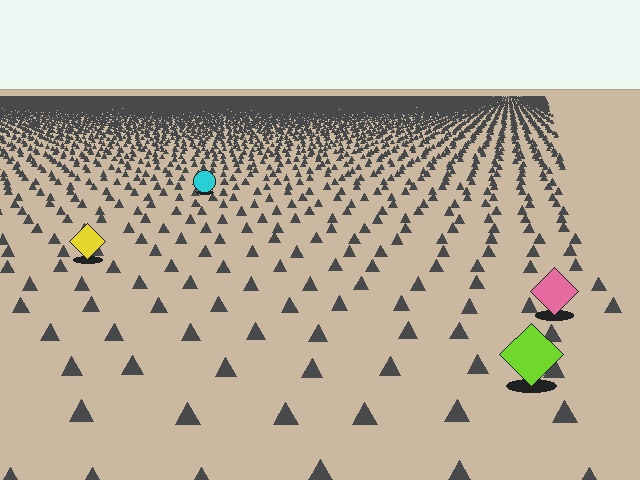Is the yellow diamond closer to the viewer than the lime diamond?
No. The lime diamond is closer — you can tell from the texture gradient: the ground texture is coarser near it.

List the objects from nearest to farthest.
From nearest to farthest: the lime diamond, the pink diamond, the yellow diamond, the cyan circle.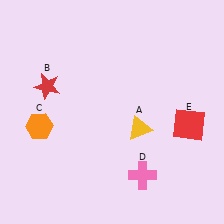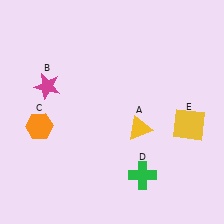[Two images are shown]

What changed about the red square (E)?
In Image 1, E is red. In Image 2, it changed to yellow.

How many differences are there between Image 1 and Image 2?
There are 3 differences between the two images.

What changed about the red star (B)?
In Image 1, B is red. In Image 2, it changed to magenta.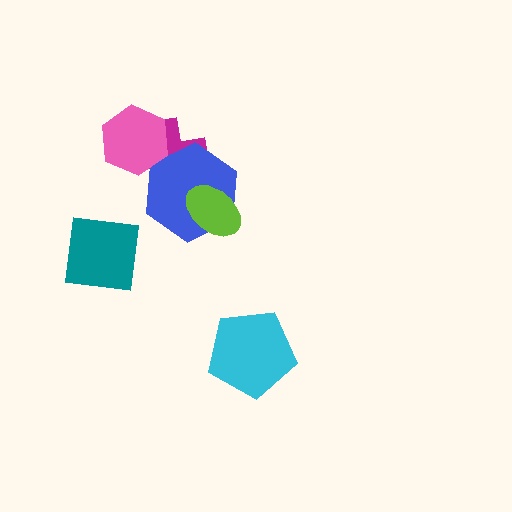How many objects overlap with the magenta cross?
2 objects overlap with the magenta cross.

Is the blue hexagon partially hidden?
Yes, it is partially covered by another shape.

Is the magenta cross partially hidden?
Yes, it is partially covered by another shape.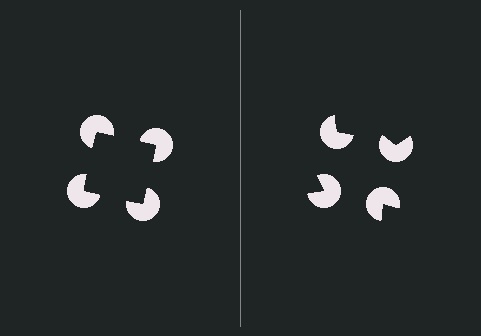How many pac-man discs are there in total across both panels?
8 — 4 on each side.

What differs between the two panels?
The pac-man discs are positioned identically on both sides; only the wedge orientations differ. On the left they align to a square; on the right they are misaligned.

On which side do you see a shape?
An illusory square appears on the left side. On the right side the wedge cuts are rotated, so no coherent shape forms.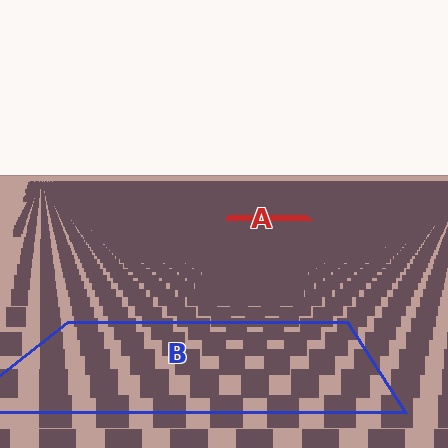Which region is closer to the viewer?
Region B is closer. The texture elements there are larger and more spread out.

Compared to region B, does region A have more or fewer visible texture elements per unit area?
Region A has more texture elements per unit area — they are packed more densely because it is farther away.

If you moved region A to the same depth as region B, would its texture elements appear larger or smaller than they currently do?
They would appear larger. At a closer depth, the same texture elements are projected at a bigger on-screen size.